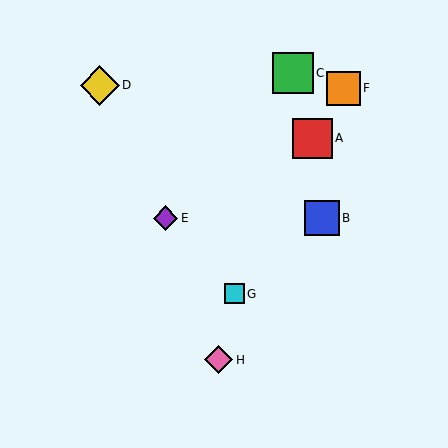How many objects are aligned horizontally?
2 objects (B, E) are aligned horizontally.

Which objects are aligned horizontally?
Objects B, E are aligned horizontally.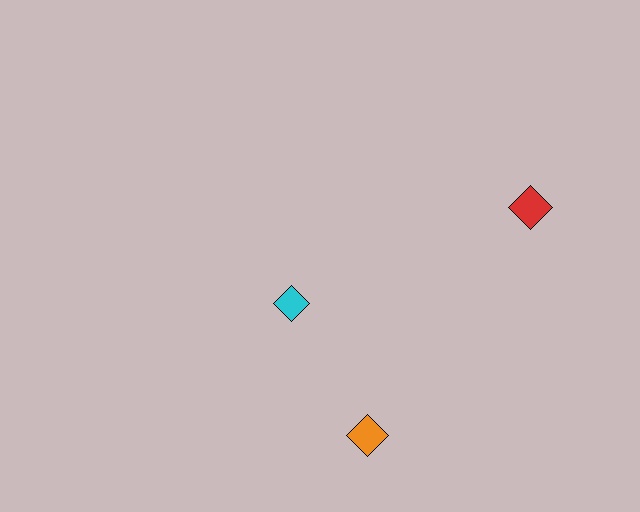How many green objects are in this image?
There are no green objects.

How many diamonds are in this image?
There are 3 diamonds.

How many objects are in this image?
There are 3 objects.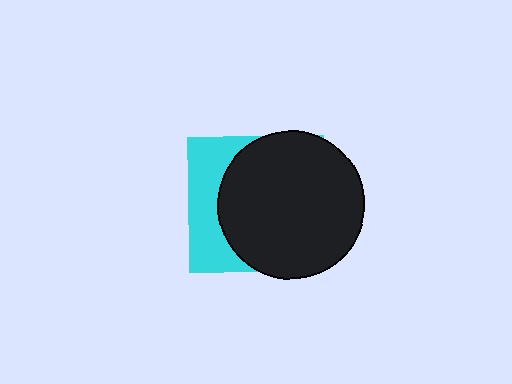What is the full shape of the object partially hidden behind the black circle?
The partially hidden object is a cyan square.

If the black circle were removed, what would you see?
You would see the complete cyan square.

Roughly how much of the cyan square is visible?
A small part of it is visible (roughly 31%).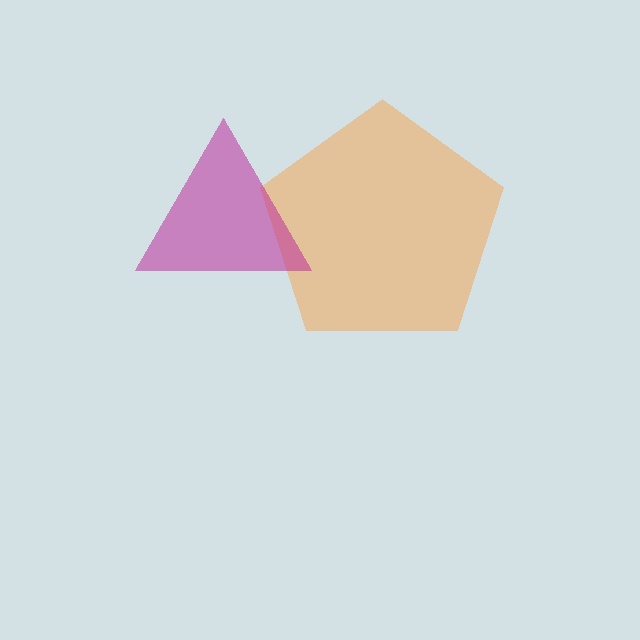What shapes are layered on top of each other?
The layered shapes are: an orange pentagon, a magenta triangle.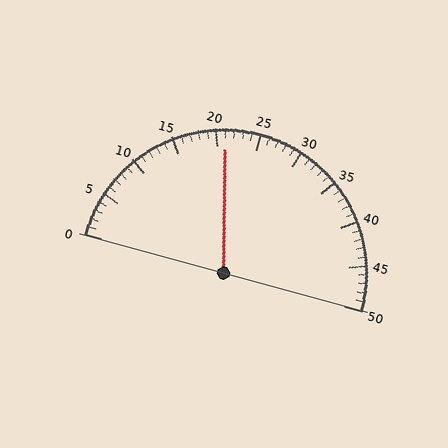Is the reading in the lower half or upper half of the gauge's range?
The reading is in the lower half of the range (0 to 50).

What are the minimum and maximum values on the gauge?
The gauge ranges from 0 to 50.